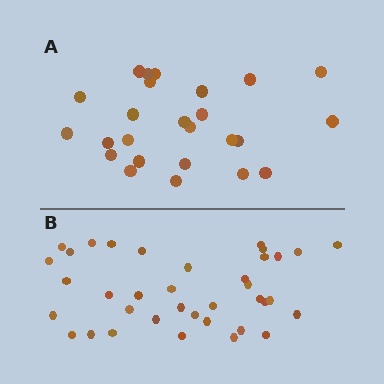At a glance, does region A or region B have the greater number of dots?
Region B (the bottom region) has more dots.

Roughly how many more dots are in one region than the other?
Region B has roughly 12 or so more dots than region A.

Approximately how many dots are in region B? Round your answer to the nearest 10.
About 40 dots. (The exact count is 37, which rounds to 40.)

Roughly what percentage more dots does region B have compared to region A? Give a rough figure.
About 50% more.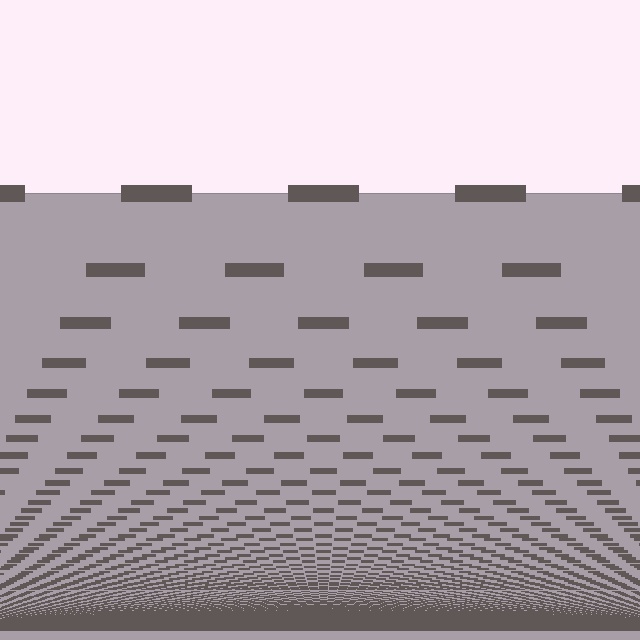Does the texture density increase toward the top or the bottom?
Density increases toward the bottom.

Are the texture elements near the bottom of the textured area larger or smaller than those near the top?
Smaller. The gradient is inverted — elements near the bottom are smaller and denser.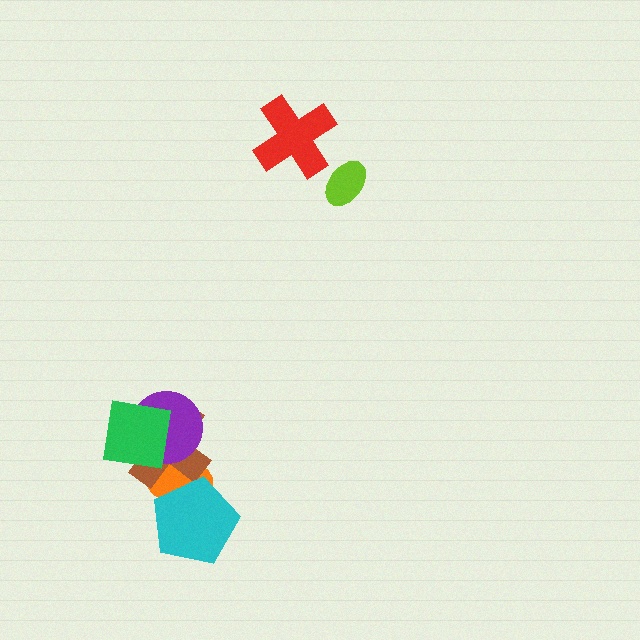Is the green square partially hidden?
No, no other shape covers it.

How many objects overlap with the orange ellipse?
4 objects overlap with the orange ellipse.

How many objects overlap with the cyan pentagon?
1 object overlaps with the cyan pentagon.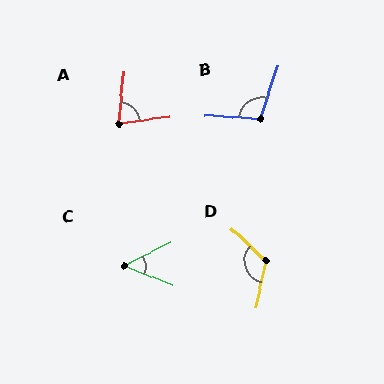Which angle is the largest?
D, at approximately 121 degrees.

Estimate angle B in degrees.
Approximately 104 degrees.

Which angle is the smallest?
C, at approximately 48 degrees.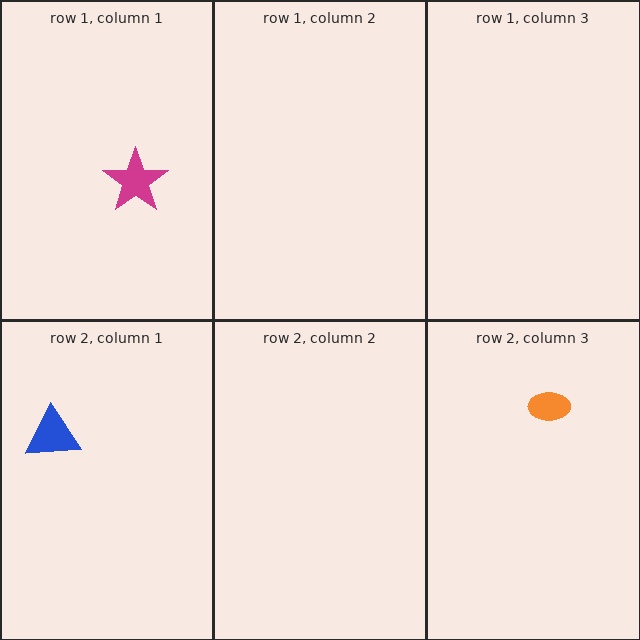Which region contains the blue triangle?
The row 2, column 1 region.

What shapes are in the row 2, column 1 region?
The blue triangle.